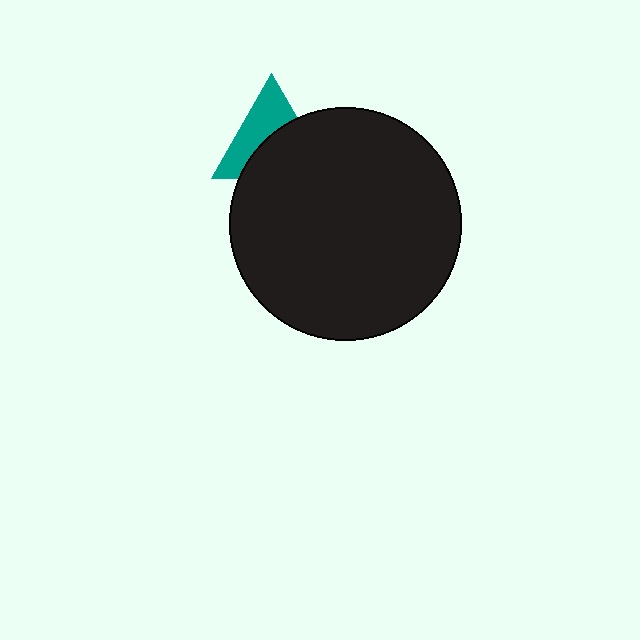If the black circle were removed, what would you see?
You would see the complete teal triangle.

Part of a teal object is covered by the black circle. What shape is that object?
It is a triangle.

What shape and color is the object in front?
The object in front is a black circle.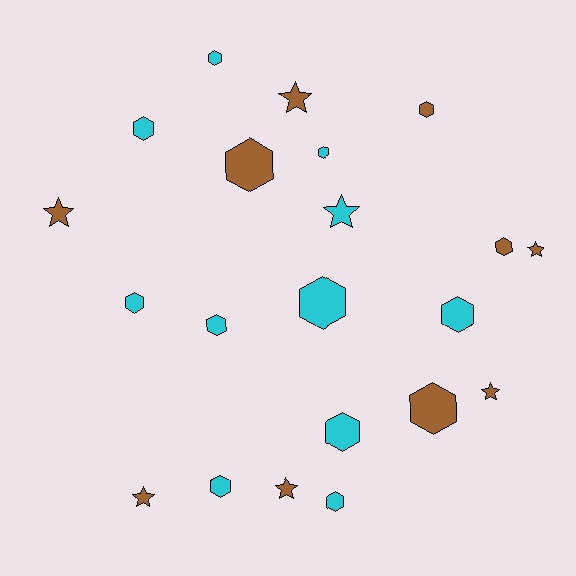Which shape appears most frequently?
Hexagon, with 14 objects.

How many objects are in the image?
There are 21 objects.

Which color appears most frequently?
Cyan, with 11 objects.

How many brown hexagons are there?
There are 4 brown hexagons.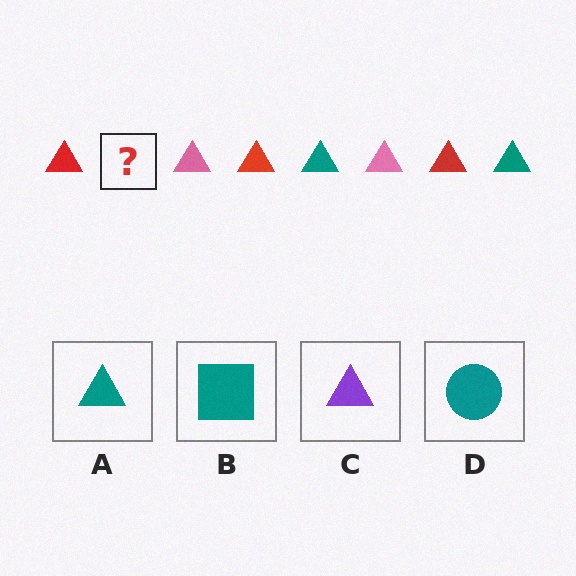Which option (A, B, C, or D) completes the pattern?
A.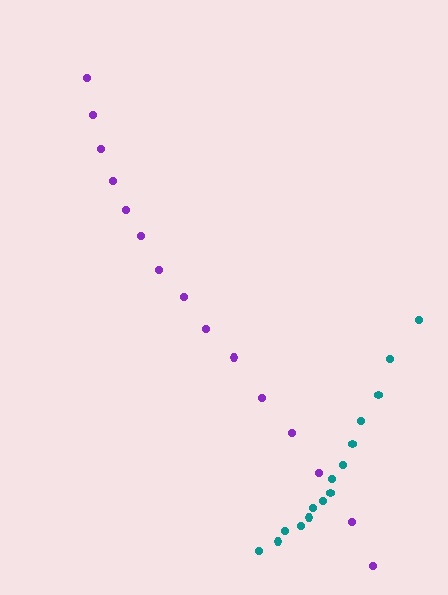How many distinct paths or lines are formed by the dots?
There are 2 distinct paths.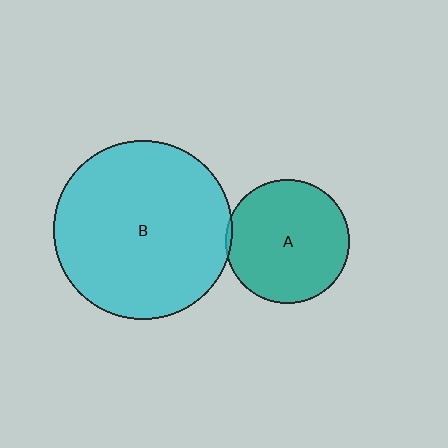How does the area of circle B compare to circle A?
Approximately 2.1 times.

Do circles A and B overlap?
Yes.